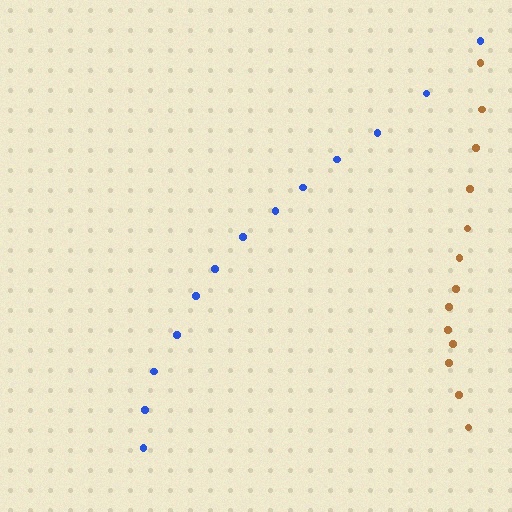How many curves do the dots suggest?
There are 2 distinct paths.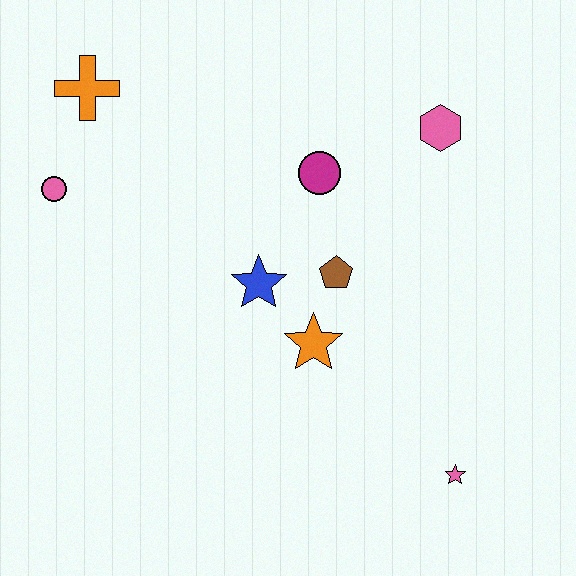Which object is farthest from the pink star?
The orange cross is farthest from the pink star.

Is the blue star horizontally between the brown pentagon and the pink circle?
Yes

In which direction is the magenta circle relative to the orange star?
The magenta circle is above the orange star.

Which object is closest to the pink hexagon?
The magenta circle is closest to the pink hexagon.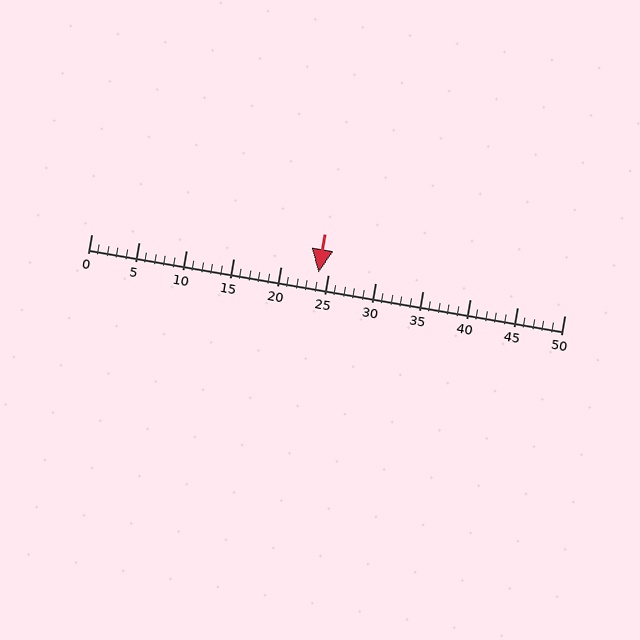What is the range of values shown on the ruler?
The ruler shows values from 0 to 50.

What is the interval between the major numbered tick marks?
The major tick marks are spaced 5 units apart.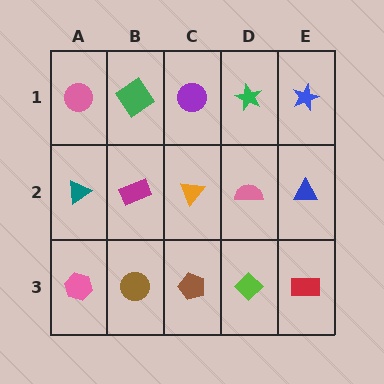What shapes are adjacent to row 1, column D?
A pink semicircle (row 2, column D), a purple circle (row 1, column C), a blue star (row 1, column E).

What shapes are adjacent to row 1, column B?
A magenta rectangle (row 2, column B), a pink circle (row 1, column A), a purple circle (row 1, column C).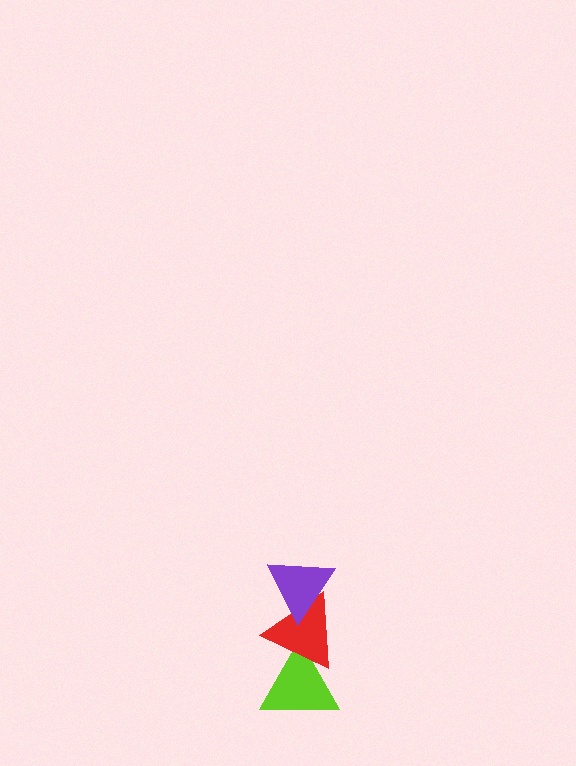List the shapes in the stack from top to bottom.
From top to bottom: the purple triangle, the red triangle, the lime triangle.